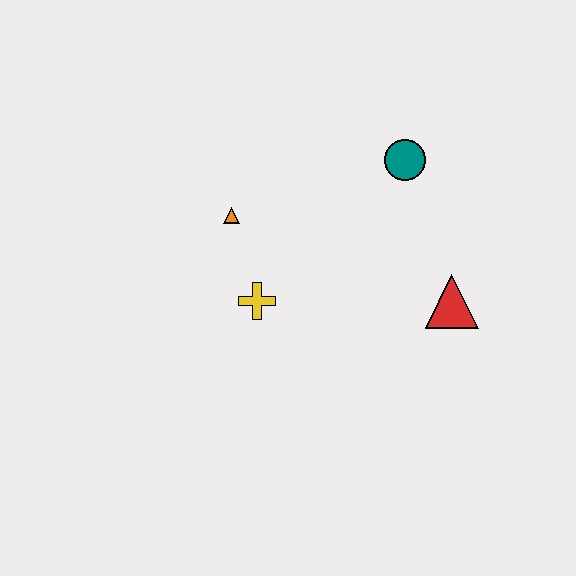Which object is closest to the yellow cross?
The orange triangle is closest to the yellow cross.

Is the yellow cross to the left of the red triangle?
Yes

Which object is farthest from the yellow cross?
The teal circle is farthest from the yellow cross.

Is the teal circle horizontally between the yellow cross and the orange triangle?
No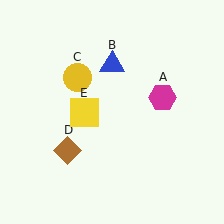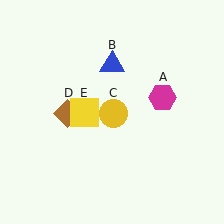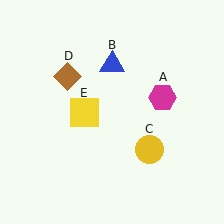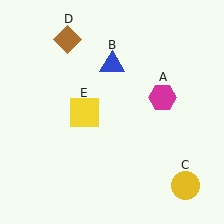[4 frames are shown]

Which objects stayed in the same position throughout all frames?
Magenta hexagon (object A) and blue triangle (object B) and yellow square (object E) remained stationary.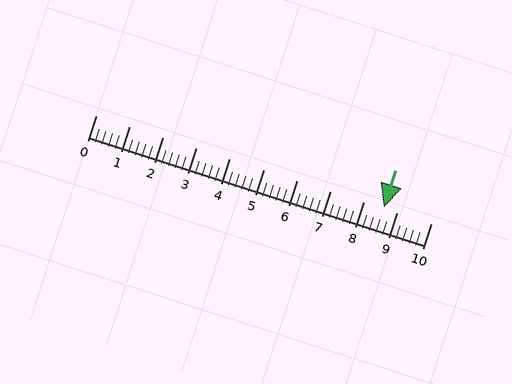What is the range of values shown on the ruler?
The ruler shows values from 0 to 10.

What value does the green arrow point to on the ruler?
The green arrow points to approximately 8.6.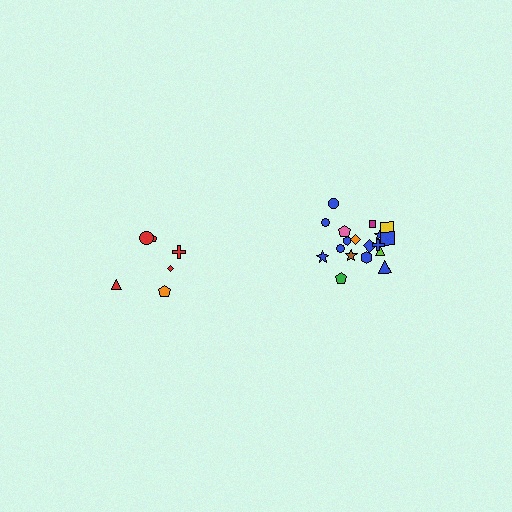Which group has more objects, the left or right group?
The right group.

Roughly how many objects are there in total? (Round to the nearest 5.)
Roughly 25 objects in total.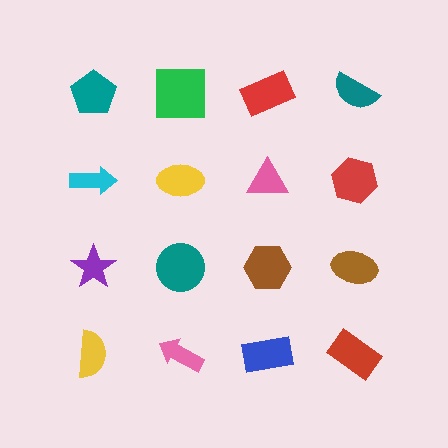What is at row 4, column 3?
A blue rectangle.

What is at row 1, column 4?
A teal semicircle.